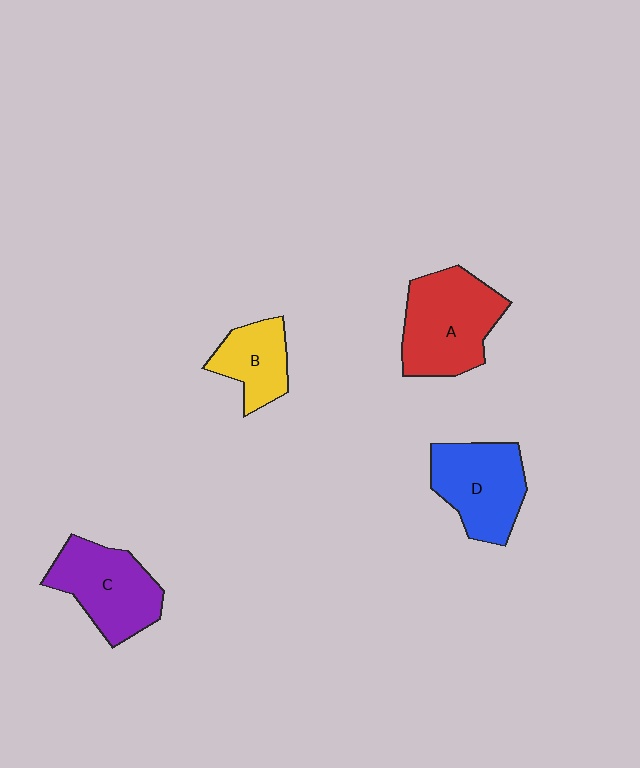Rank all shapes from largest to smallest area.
From largest to smallest: A (red), C (purple), D (blue), B (yellow).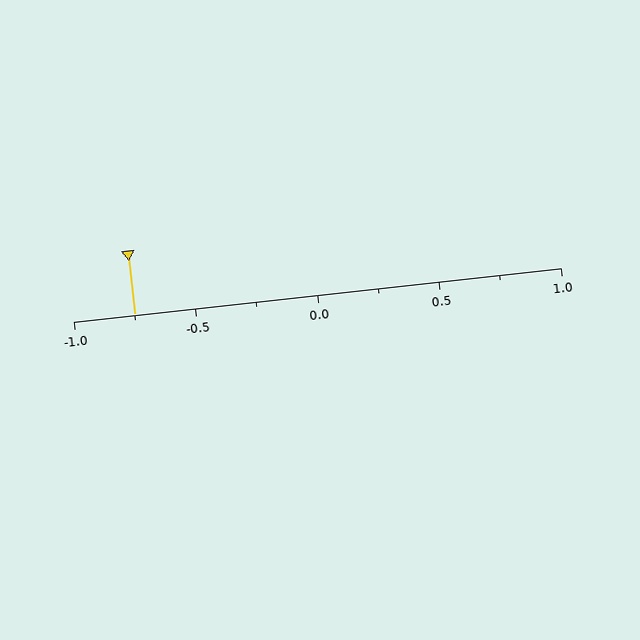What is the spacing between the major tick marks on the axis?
The major ticks are spaced 0.5 apart.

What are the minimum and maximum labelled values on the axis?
The axis runs from -1.0 to 1.0.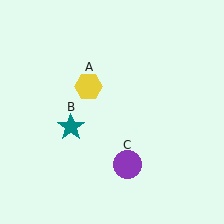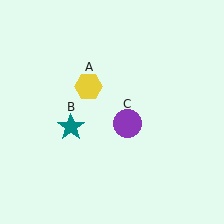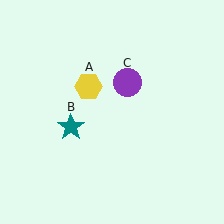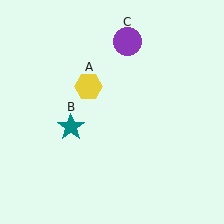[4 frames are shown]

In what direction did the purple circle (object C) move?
The purple circle (object C) moved up.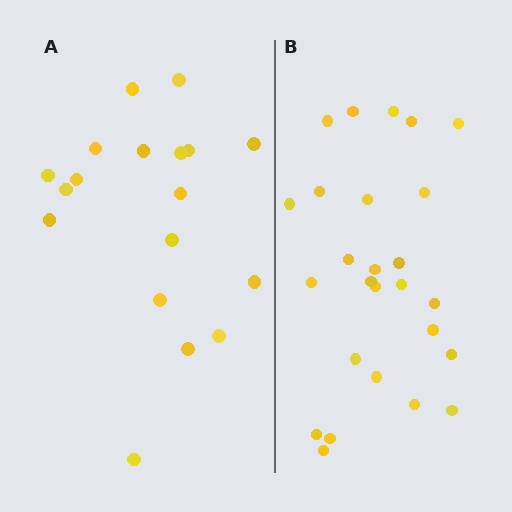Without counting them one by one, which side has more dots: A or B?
Region B (the right region) has more dots.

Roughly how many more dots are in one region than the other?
Region B has roughly 8 or so more dots than region A.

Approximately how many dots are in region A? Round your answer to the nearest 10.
About 20 dots. (The exact count is 18, which rounds to 20.)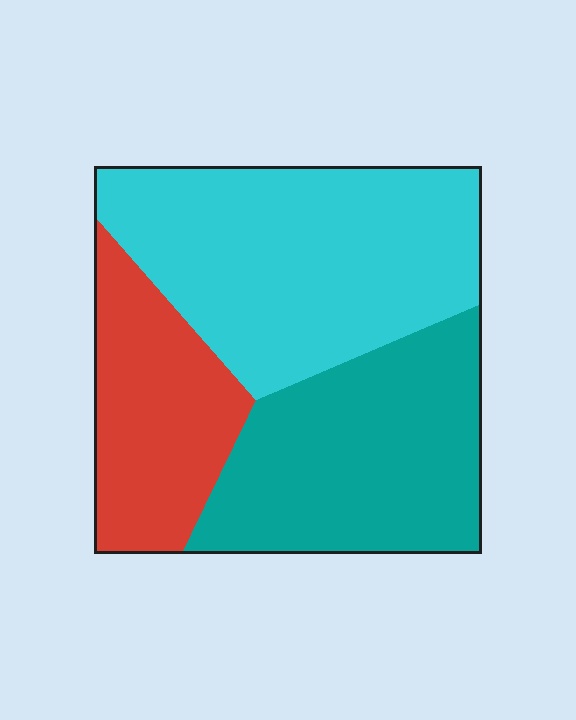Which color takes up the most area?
Cyan, at roughly 45%.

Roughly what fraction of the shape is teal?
Teal covers around 35% of the shape.